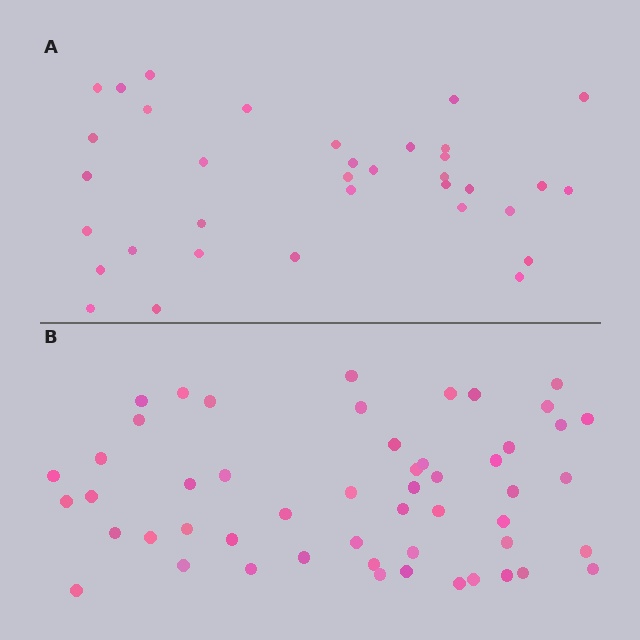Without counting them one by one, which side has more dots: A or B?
Region B (the bottom region) has more dots.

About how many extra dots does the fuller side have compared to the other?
Region B has approximately 15 more dots than region A.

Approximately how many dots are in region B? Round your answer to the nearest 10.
About 50 dots. (The exact count is 52, which rounds to 50.)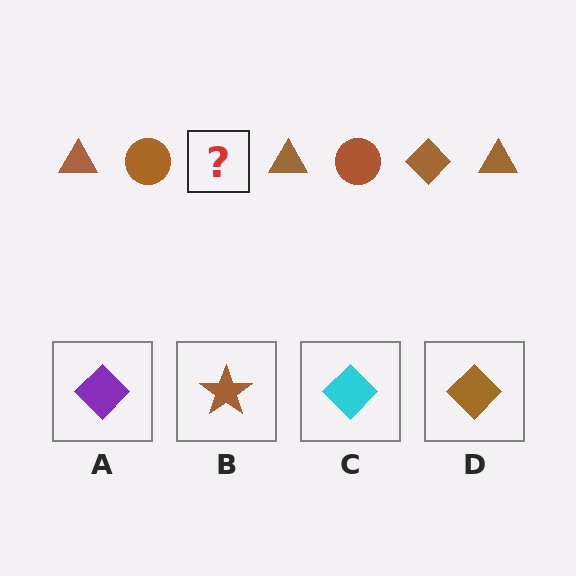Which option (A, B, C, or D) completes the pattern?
D.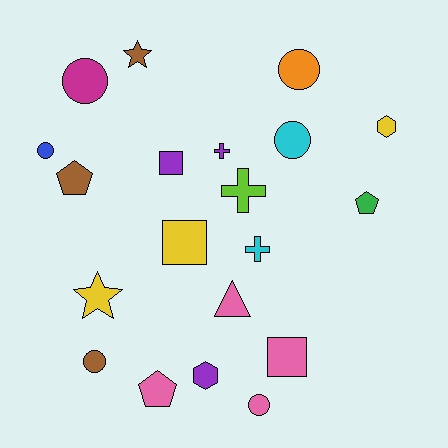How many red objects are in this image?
There are no red objects.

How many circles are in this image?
There are 6 circles.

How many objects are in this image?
There are 20 objects.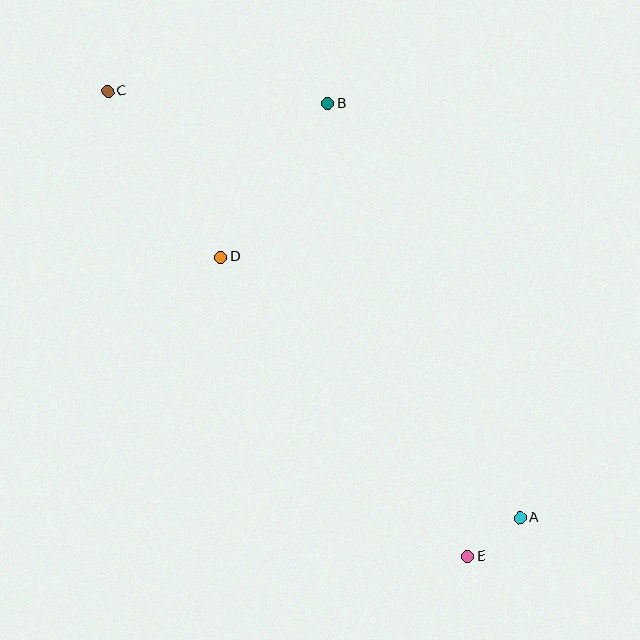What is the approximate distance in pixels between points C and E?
The distance between C and E is approximately 588 pixels.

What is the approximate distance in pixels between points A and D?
The distance between A and D is approximately 397 pixels.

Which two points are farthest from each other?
Points A and C are farthest from each other.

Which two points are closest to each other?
Points A and E are closest to each other.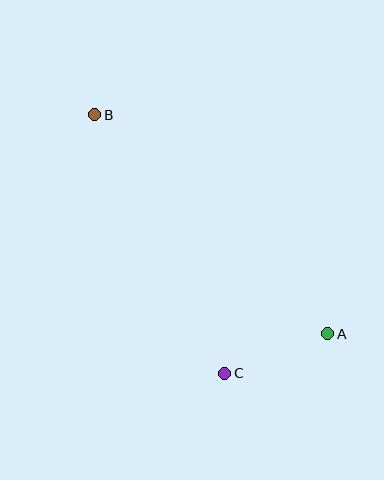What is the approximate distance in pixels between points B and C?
The distance between B and C is approximately 289 pixels.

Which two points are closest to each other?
Points A and C are closest to each other.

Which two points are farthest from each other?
Points A and B are farthest from each other.